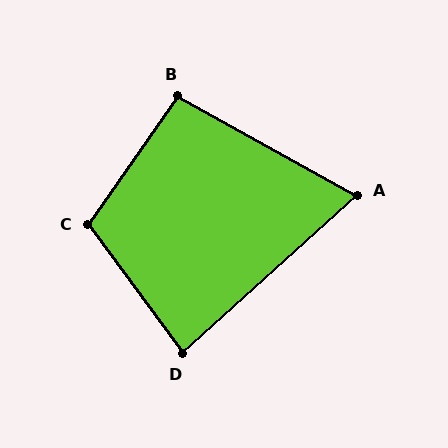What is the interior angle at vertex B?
Approximately 96 degrees (obtuse).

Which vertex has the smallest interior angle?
A, at approximately 71 degrees.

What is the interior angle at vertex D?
Approximately 84 degrees (acute).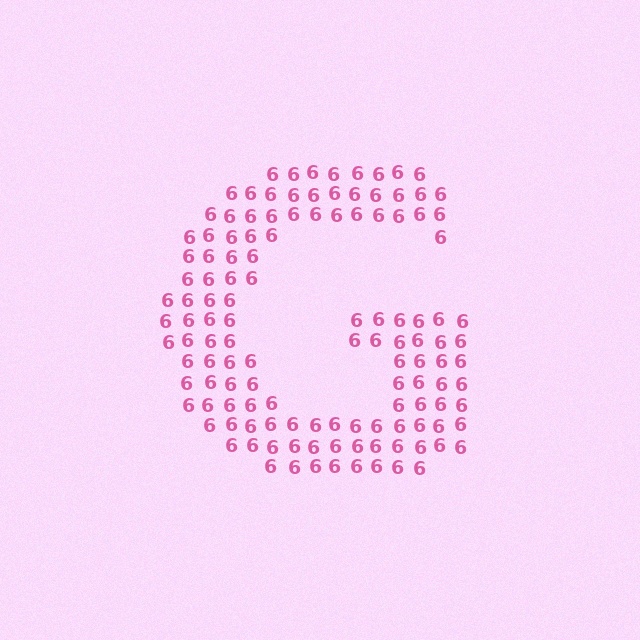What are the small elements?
The small elements are digit 6's.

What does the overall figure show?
The overall figure shows the letter G.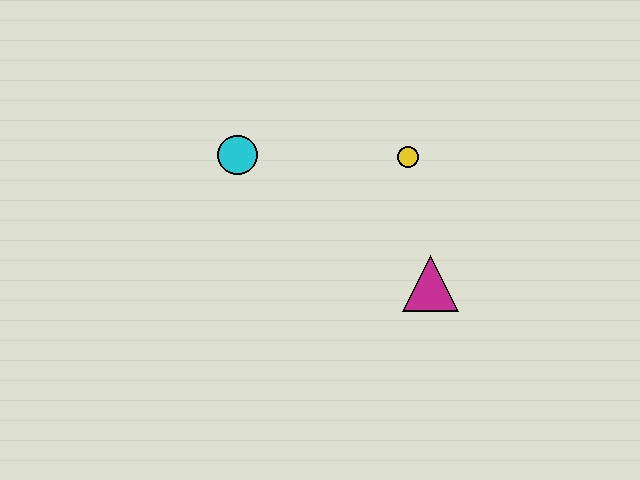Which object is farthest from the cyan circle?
The magenta triangle is farthest from the cyan circle.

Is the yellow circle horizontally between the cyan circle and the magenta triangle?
Yes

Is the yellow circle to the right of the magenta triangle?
No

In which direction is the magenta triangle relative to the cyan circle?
The magenta triangle is to the right of the cyan circle.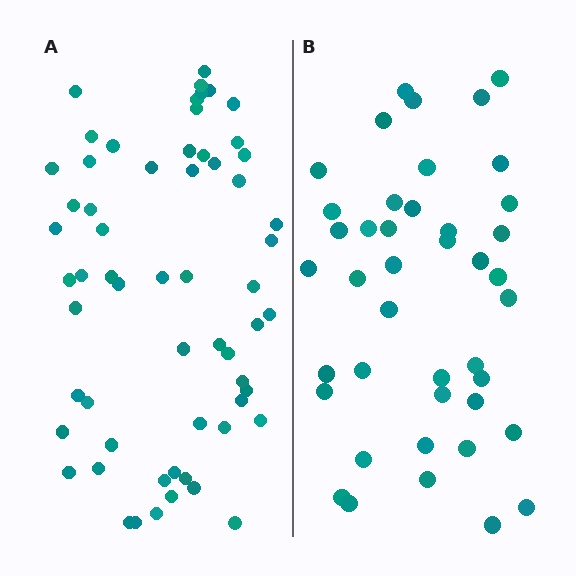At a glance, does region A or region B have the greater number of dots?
Region A (the left region) has more dots.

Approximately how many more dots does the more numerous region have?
Region A has approximately 20 more dots than region B.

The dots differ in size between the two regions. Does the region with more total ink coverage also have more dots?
No. Region B has more total ink coverage because its dots are larger, but region A actually contains more individual dots. Total area can be misleading — the number of items is what matters here.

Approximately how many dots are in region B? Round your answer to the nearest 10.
About 40 dots. (The exact count is 42, which rounds to 40.)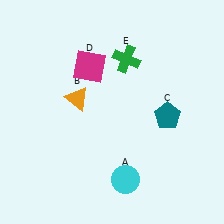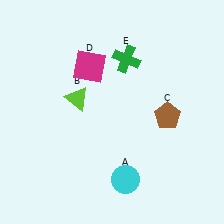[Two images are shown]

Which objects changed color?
B changed from orange to lime. C changed from teal to brown.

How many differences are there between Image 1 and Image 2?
There are 2 differences between the two images.